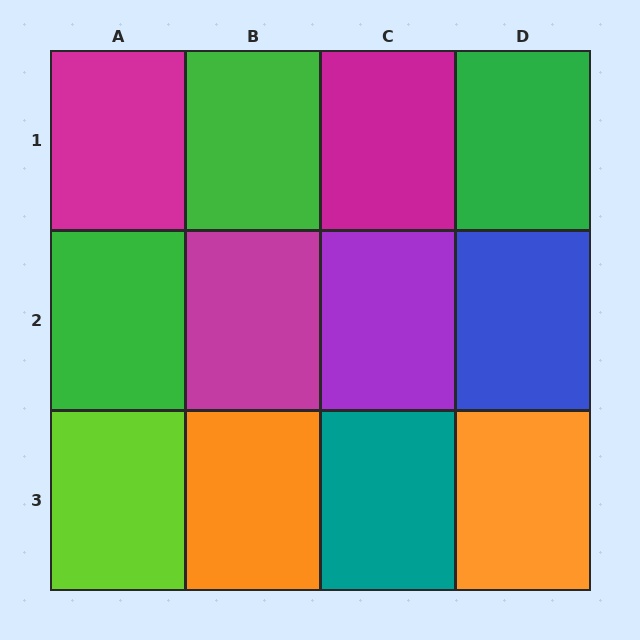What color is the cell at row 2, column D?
Blue.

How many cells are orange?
2 cells are orange.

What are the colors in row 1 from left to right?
Magenta, green, magenta, green.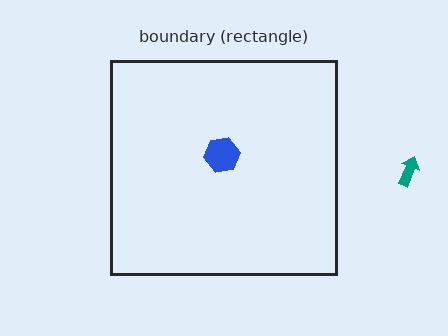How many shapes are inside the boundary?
1 inside, 1 outside.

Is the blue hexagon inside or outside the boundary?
Inside.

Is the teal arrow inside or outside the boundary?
Outside.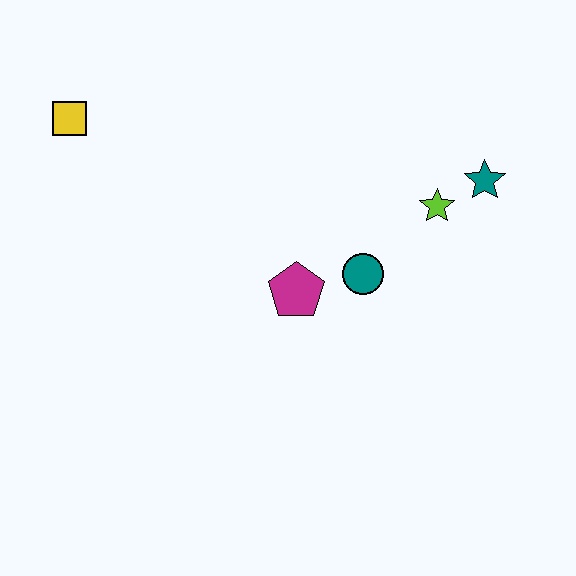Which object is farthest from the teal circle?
The yellow square is farthest from the teal circle.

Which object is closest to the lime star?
The teal star is closest to the lime star.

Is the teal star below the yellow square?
Yes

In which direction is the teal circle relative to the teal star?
The teal circle is to the left of the teal star.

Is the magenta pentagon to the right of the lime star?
No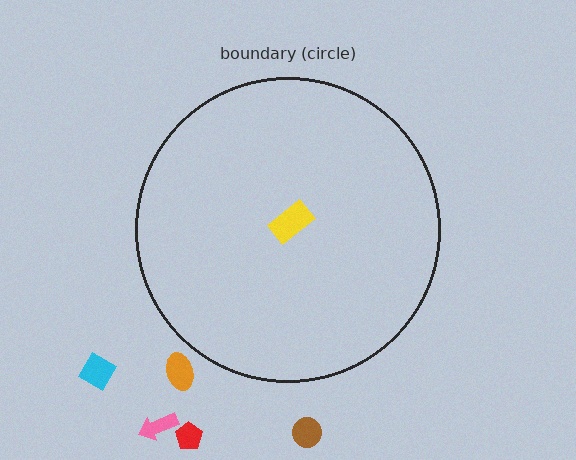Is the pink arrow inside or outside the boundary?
Outside.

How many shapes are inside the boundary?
1 inside, 5 outside.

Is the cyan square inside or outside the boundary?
Outside.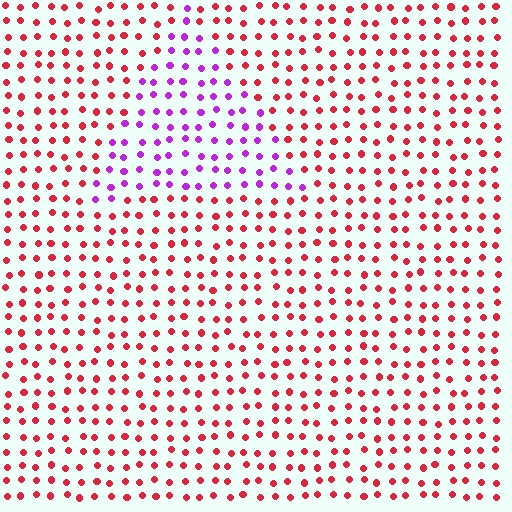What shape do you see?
I see a triangle.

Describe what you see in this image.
The image is filled with small red elements in a uniform arrangement. A triangle-shaped region is visible where the elements are tinted to a slightly different hue, forming a subtle color boundary.